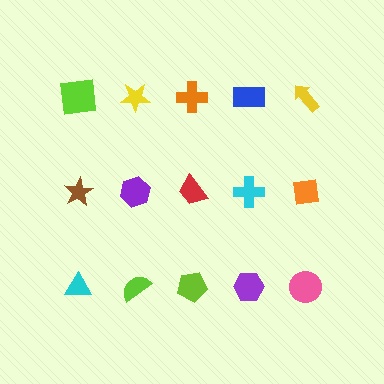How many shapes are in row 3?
5 shapes.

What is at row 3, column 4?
A purple hexagon.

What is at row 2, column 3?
A red trapezoid.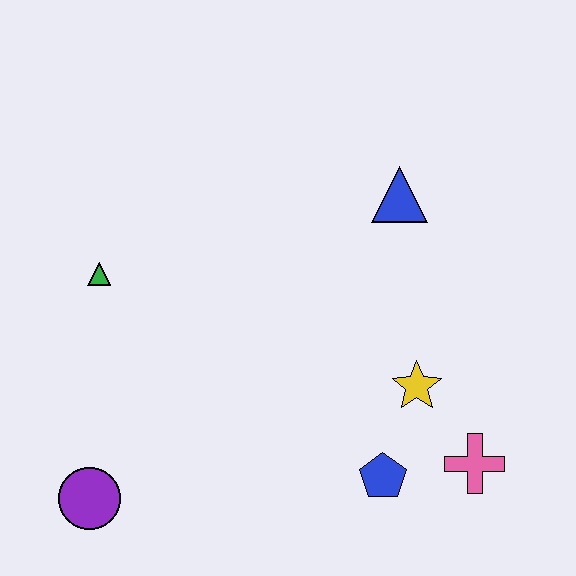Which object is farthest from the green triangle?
The pink cross is farthest from the green triangle.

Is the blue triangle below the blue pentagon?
No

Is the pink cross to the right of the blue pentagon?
Yes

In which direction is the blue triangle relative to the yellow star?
The blue triangle is above the yellow star.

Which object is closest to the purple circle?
The green triangle is closest to the purple circle.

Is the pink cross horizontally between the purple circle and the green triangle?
No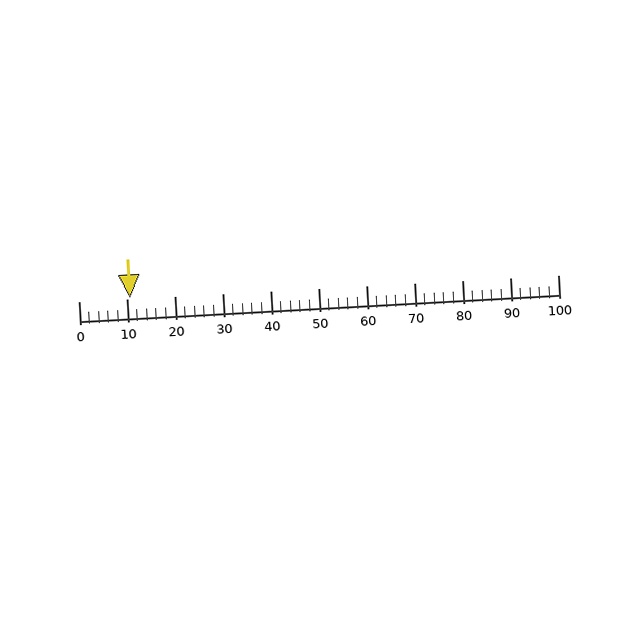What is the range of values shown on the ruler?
The ruler shows values from 0 to 100.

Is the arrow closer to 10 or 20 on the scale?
The arrow is closer to 10.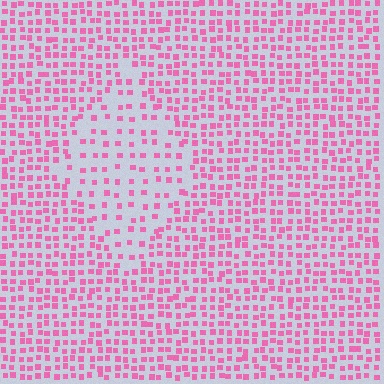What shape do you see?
I see a diamond.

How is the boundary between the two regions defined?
The boundary is defined by a change in element density (approximately 2.1x ratio). All elements are the same color, size, and shape.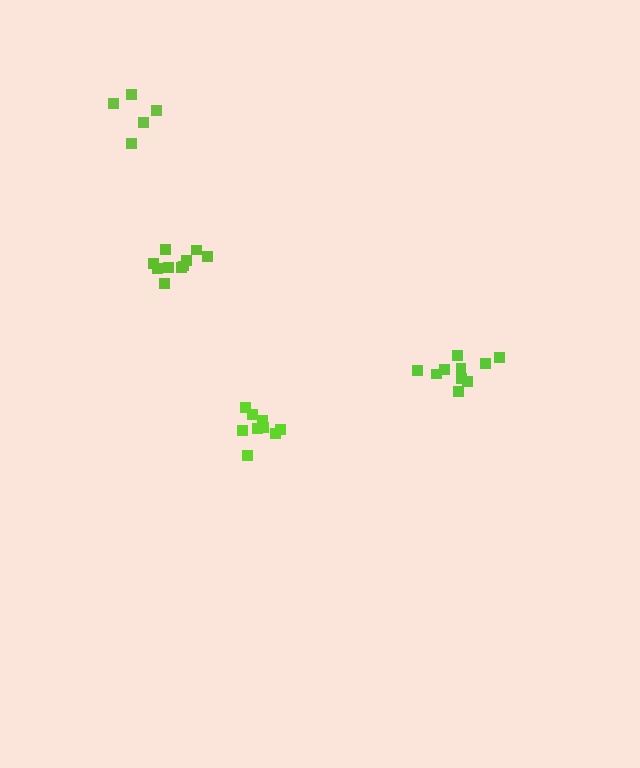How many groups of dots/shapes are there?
There are 4 groups.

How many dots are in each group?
Group 1: 5 dots, Group 2: 10 dots, Group 3: 9 dots, Group 4: 10 dots (34 total).